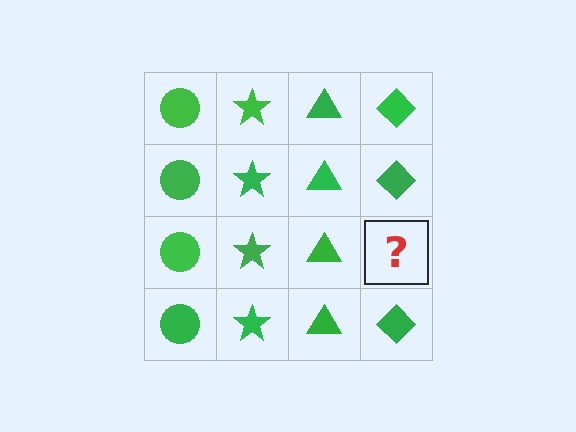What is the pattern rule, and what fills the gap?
The rule is that each column has a consistent shape. The gap should be filled with a green diamond.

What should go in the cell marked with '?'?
The missing cell should contain a green diamond.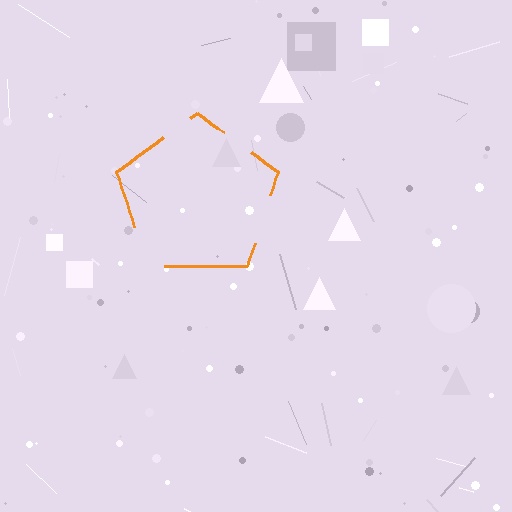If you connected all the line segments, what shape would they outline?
They would outline a pentagon.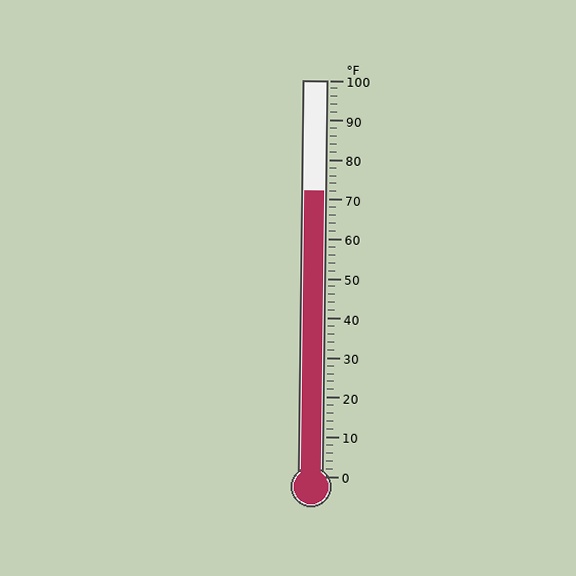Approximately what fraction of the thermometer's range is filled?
The thermometer is filled to approximately 70% of its range.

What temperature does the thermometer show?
The thermometer shows approximately 72°F.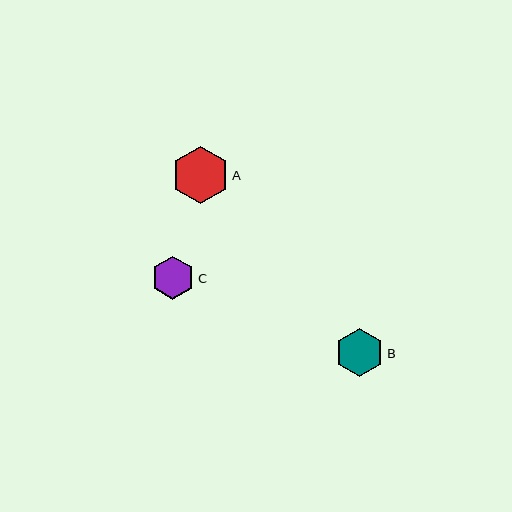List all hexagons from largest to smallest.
From largest to smallest: A, B, C.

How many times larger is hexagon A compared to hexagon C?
Hexagon A is approximately 1.3 times the size of hexagon C.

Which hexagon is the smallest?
Hexagon C is the smallest with a size of approximately 43 pixels.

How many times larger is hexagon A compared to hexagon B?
Hexagon A is approximately 1.2 times the size of hexagon B.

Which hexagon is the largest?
Hexagon A is the largest with a size of approximately 57 pixels.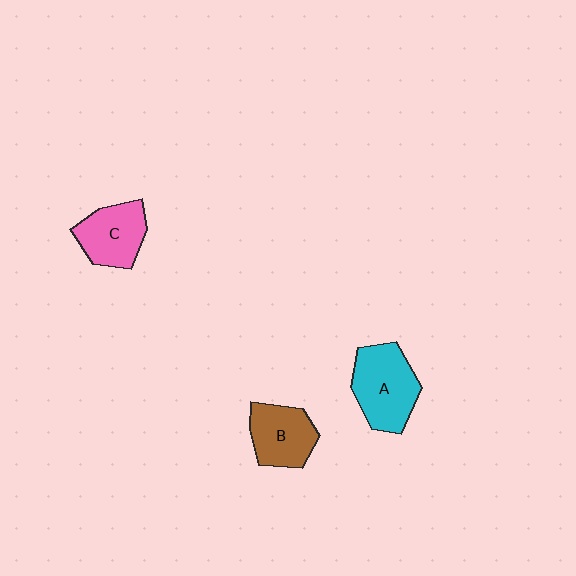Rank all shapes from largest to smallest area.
From largest to smallest: A (cyan), C (pink), B (brown).